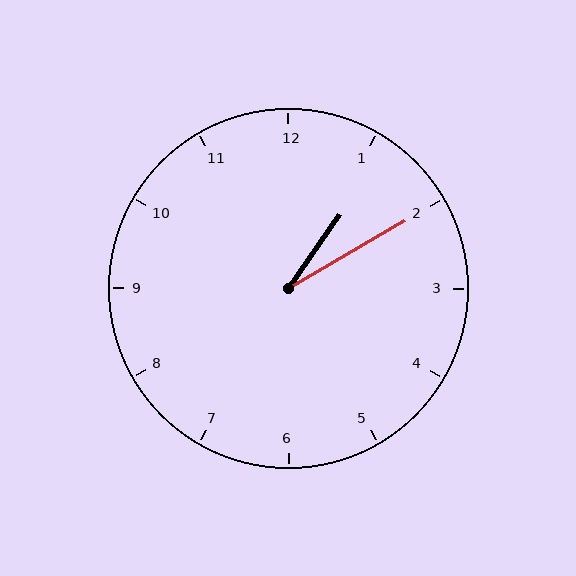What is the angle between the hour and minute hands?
Approximately 25 degrees.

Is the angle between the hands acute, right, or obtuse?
It is acute.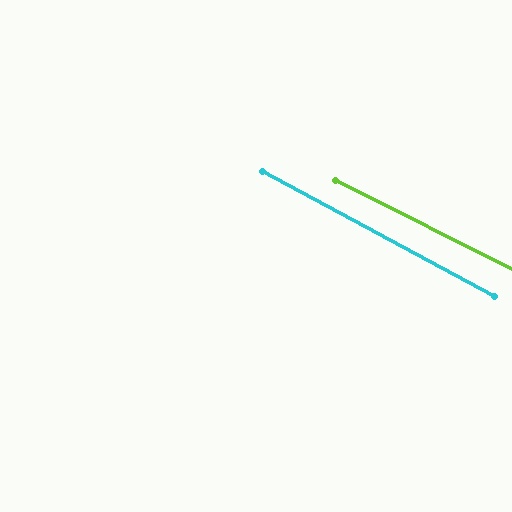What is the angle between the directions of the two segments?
Approximately 1 degree.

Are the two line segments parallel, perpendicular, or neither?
Parallel — their directions differ by only 1.5°.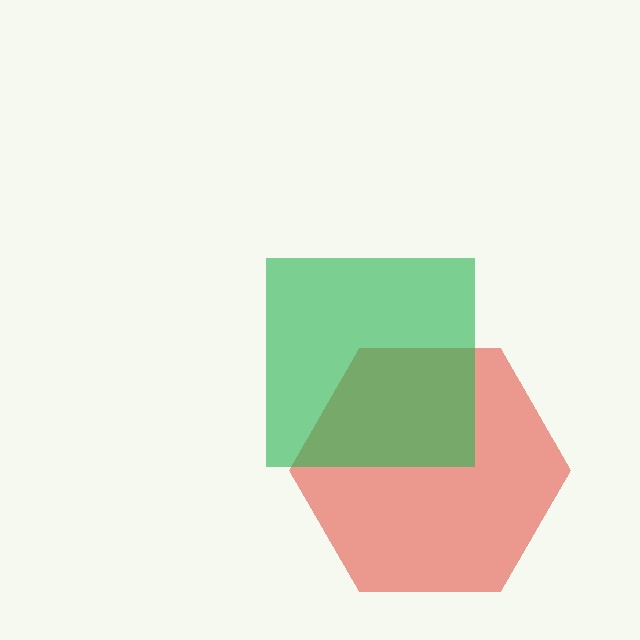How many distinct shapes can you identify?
There are 2 distinct shapes: a red hexagon, a green square.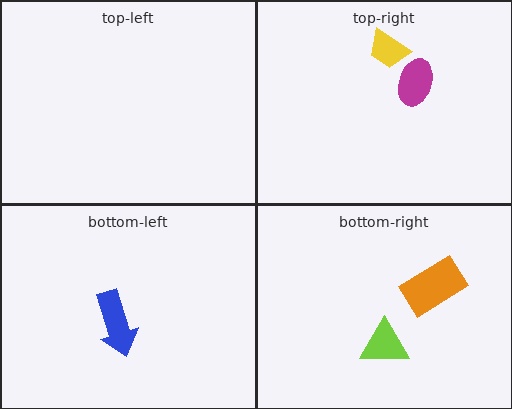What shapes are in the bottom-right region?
The lime triangle, the orange rectangle.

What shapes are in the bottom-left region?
The blue arrow.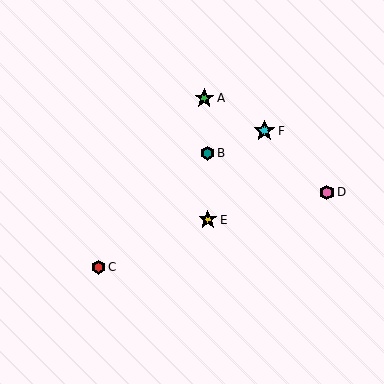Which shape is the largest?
The cyan star (labeled F) is the largest.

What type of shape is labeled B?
Shape B is a teal hexagon.